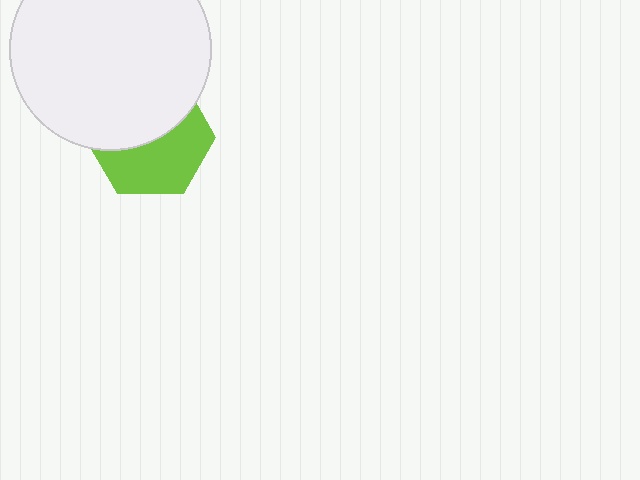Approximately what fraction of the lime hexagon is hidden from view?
Roughly 50% of the lime hexagon is hidden behind the white circle.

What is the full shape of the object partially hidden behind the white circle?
The partially hidden object is a lime hexagon.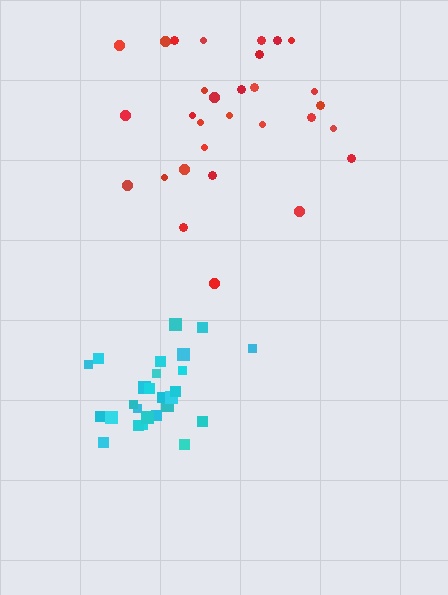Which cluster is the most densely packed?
Cyan.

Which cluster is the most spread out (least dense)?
Red.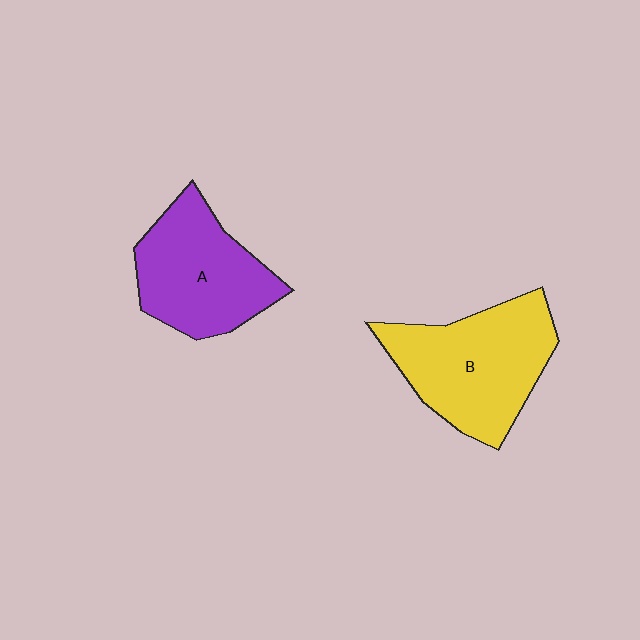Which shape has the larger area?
Shape B (yellow).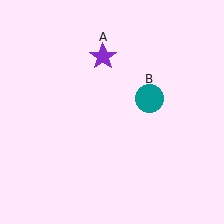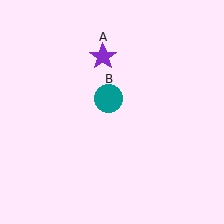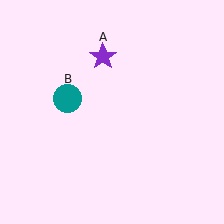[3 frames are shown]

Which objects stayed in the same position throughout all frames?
Purple star (object A) remained stationary.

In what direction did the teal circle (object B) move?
The teal circle (object B) moved left.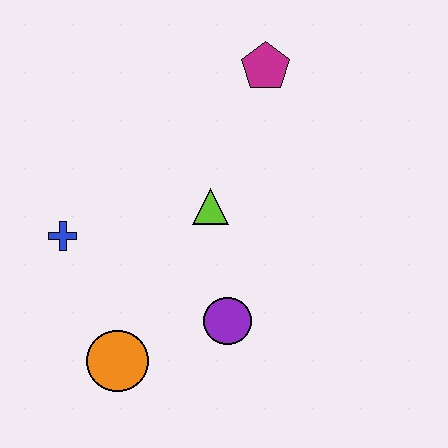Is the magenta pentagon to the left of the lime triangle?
No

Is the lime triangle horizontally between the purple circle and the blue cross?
Yes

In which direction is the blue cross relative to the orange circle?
The blue cross is above the orange circle.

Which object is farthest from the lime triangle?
The orange circle is farthest from the lime triangle.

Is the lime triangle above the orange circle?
Yes